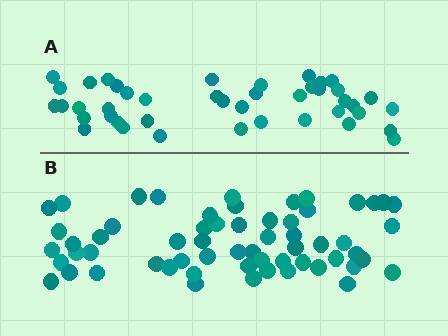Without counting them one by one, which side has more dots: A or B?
Region B (the bottom region) has more dots.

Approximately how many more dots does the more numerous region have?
Region B has approximately 15 more dots than region A.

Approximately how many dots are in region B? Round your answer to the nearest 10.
About 60 dots.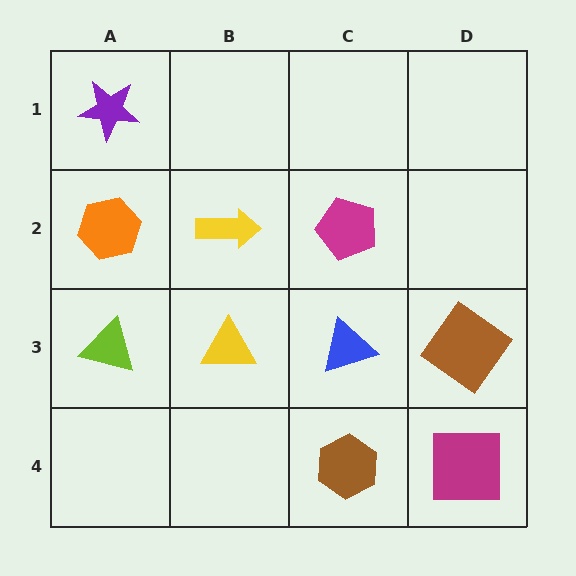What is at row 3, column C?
A blue triangle.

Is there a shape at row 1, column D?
No, that cell is empty.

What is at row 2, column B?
A yellow arrow.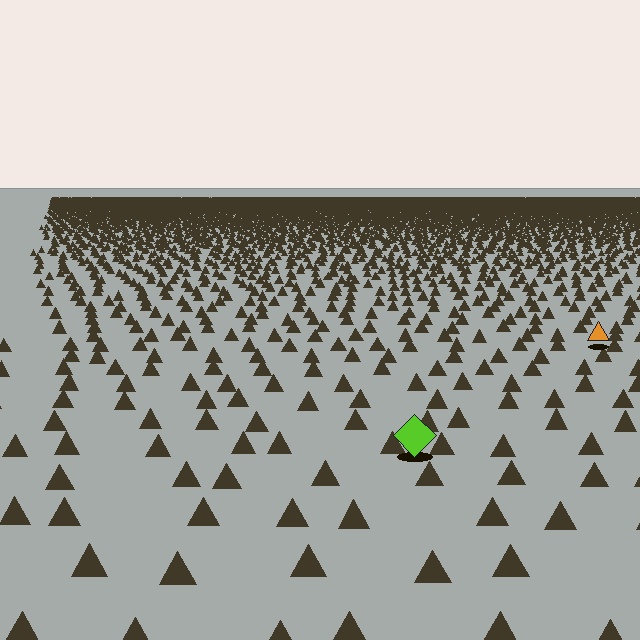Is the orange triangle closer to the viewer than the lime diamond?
No. The lime diamond is closer — you can tell from the texture gradient: the ground texture is coarser near it.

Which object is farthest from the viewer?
The orange triangle is farthest from the viewer. It appears smaller and the ground texture around it is denser.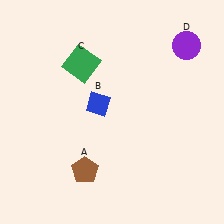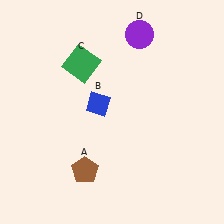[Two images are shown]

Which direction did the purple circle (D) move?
The purple circle (D) moved left.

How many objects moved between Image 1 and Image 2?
1 object moved between the two images.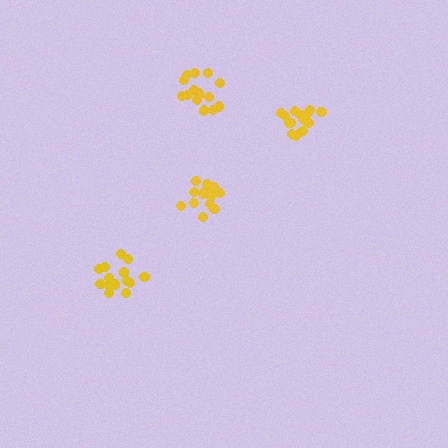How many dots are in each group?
Group 1: 17 dots, Group 2: 17 dots, Group 3: 15 dots, Group 4: 16 dots (65 total).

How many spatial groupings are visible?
There are 4 spatial groupings.